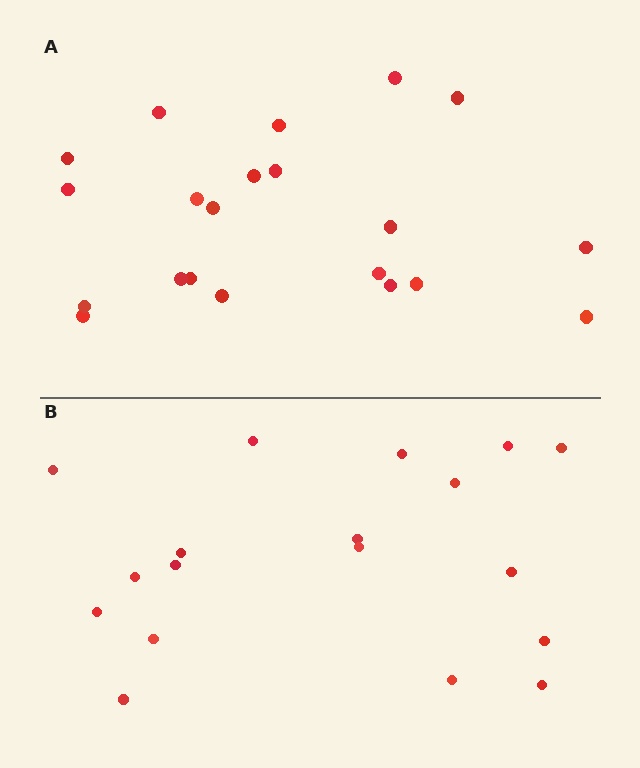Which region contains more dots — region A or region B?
Region A (the top region) has more dots.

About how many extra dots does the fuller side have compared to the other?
Region A has just a few more — roughly 2 or 3 more dots than region B.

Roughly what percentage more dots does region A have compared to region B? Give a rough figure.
About 15% more.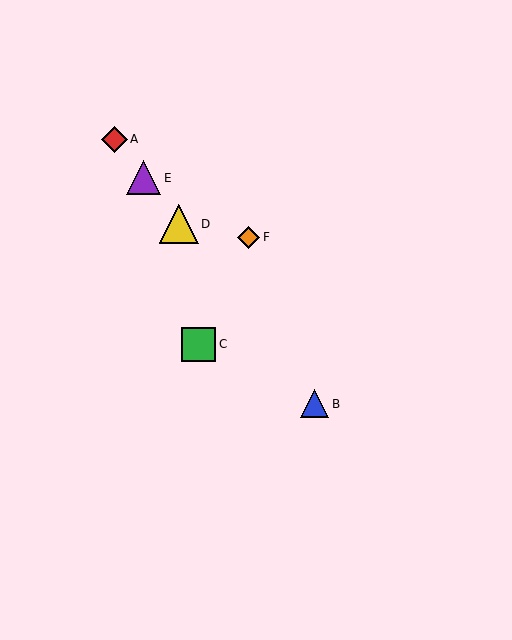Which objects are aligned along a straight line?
Objects A, B, D, E are aligned along a straight line.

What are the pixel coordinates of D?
Object D is at (179, 224).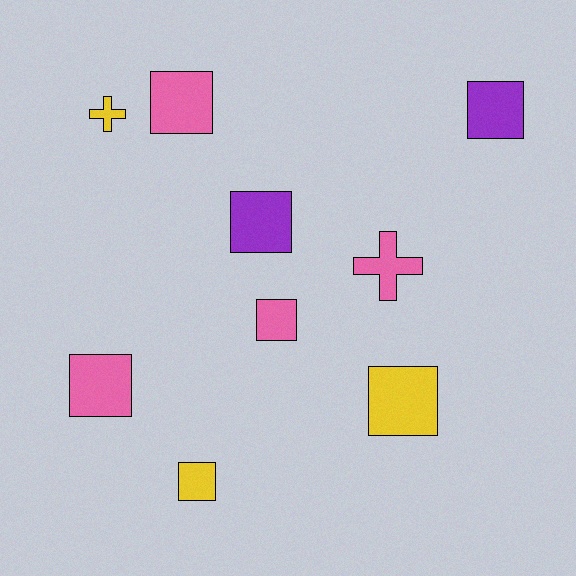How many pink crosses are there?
There is 1 pink cross.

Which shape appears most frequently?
Square, with 7 objects.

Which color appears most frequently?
Pink, with 4 objects.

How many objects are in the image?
There are 9 objects.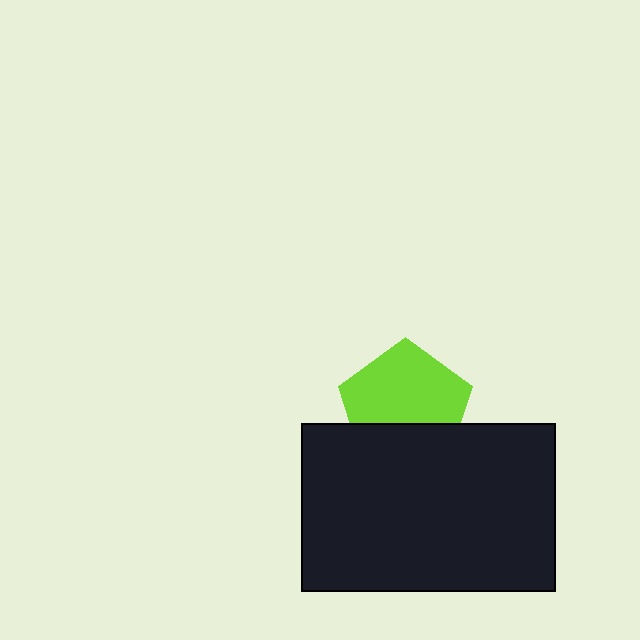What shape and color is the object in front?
The object in front is a black rectangle.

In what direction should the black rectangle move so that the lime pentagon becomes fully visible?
The black rectangle should move down. That is the shortest direction to clear the overlap and leave the lime pentagon fully visible.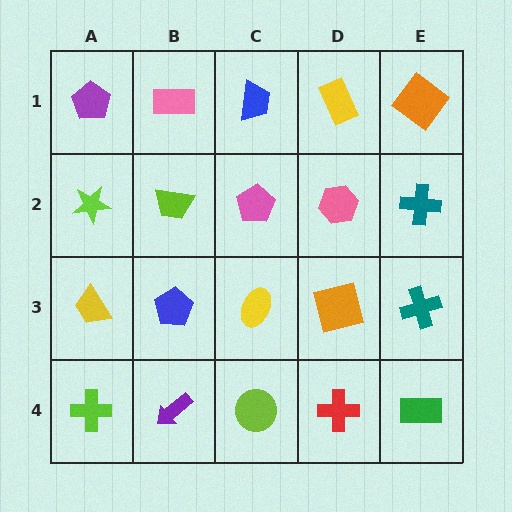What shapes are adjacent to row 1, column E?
A teal cross (row 2, column E), a yellow rectangle (row 1, column D).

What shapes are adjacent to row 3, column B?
A lime trapezoid (row 2, column B), a purple arrow (row 4, column B), a yellow trapezoid (row 3, column A), a yellow ellipse (row 3, column C).